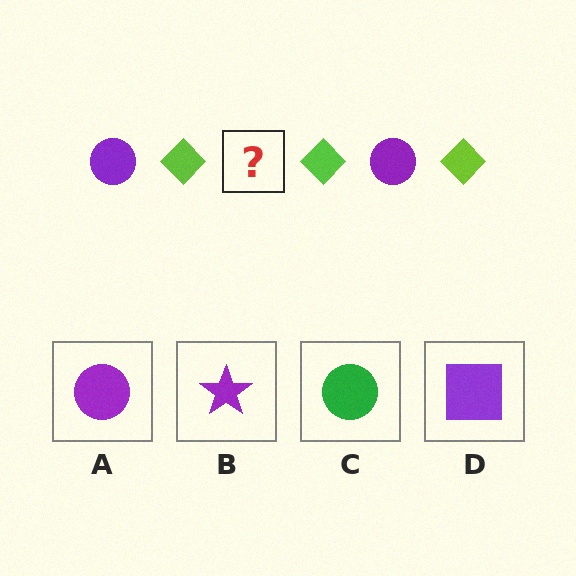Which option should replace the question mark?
Option A.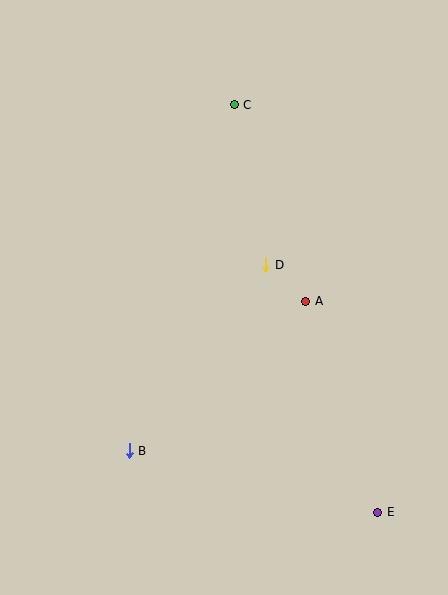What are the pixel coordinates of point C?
Point C is at (234, 105).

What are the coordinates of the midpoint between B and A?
The midpoint between B and A is at (218, 376).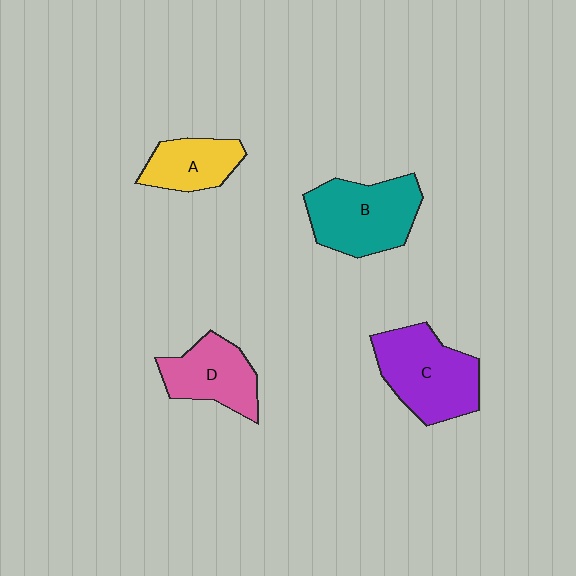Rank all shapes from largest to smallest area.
From largest to smallest: C (purple), B (teal), D (pink), A (yellow).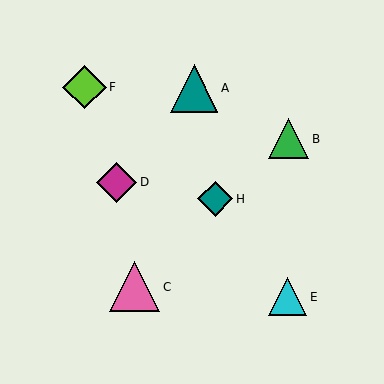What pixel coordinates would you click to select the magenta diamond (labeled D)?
Click at (117, 182) to select the magenta diamond D.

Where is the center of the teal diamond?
The center of the teal diamond is at (215, 199).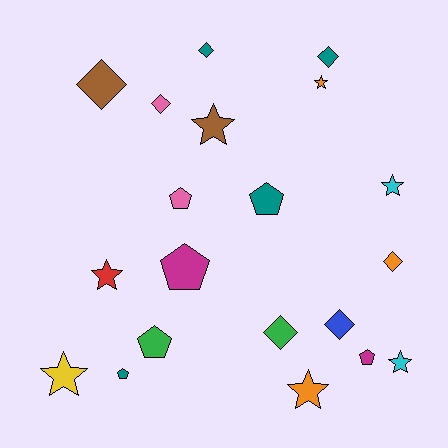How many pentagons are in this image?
There are 6 pentagons.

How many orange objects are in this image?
There are 3 orange objects.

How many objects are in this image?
There are 20 objects.